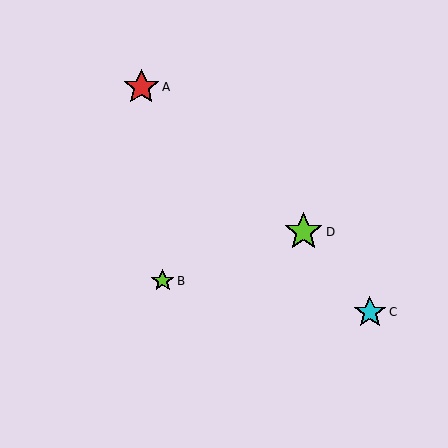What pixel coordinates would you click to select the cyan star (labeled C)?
Click at (370, 312) to select the cyan star C.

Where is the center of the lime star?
The center of the lime star is at (163, 281).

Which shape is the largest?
The lime star (labeled D) is the largest.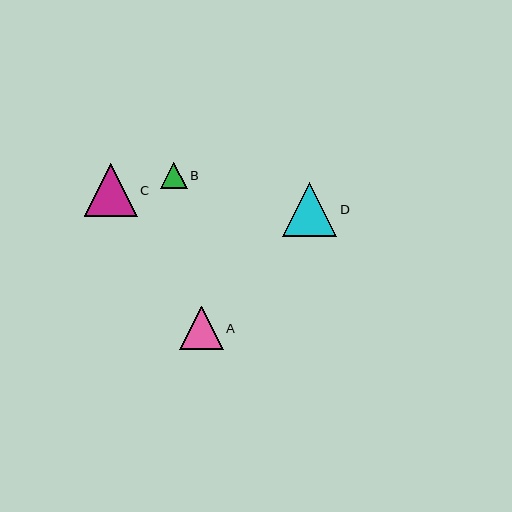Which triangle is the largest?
Triangle D is the largest with a size of approximately 54 pixels.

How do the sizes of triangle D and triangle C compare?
Triangle D and triangle C are approximately the same size.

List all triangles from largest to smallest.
From largest to smallest: D, C, A, B.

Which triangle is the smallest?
Triangle B is the smallest with a size of approximately 27 pixels.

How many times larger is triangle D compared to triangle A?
Triangle D is approximately 1.2 times the size of triangle A.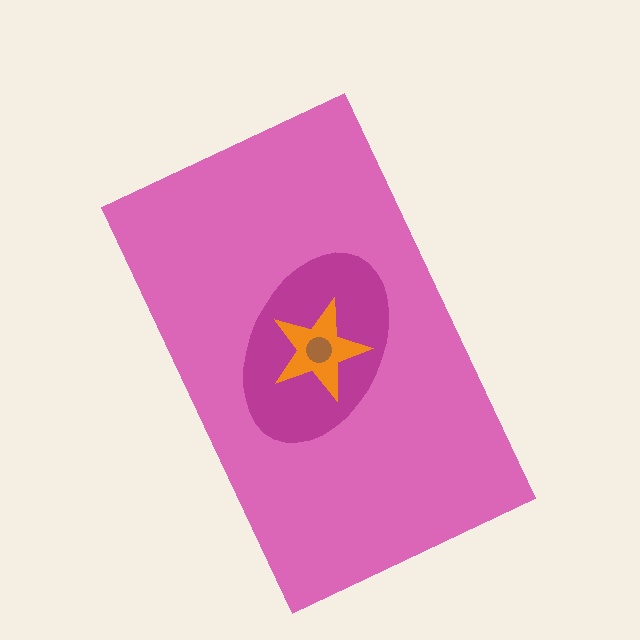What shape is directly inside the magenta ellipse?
The orange star.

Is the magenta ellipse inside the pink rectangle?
Yes.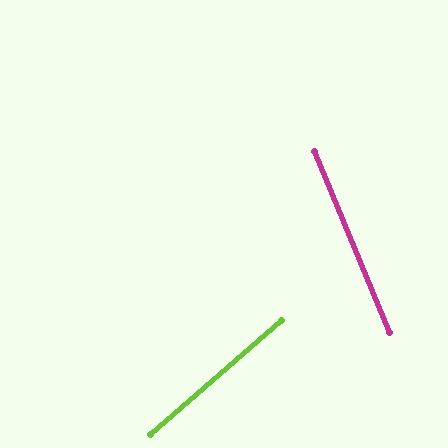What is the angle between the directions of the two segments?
Approximately 71 degrees.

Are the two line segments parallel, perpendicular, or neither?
Neither parallel nor perpendicular — they differ by about 71°.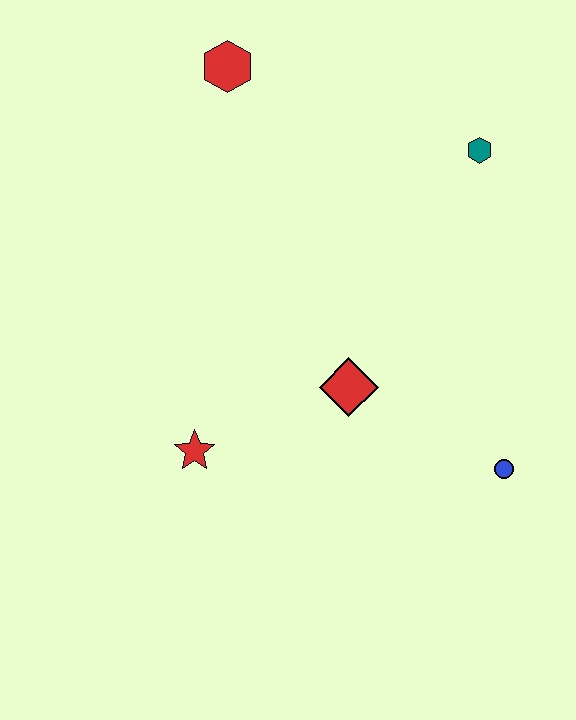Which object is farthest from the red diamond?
The red hexagon is farthest from the red diamond.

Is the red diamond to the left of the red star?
No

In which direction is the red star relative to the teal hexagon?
The red star is below the teal hexagon.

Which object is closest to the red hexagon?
The teal hexagon is closest to the red hexagon.